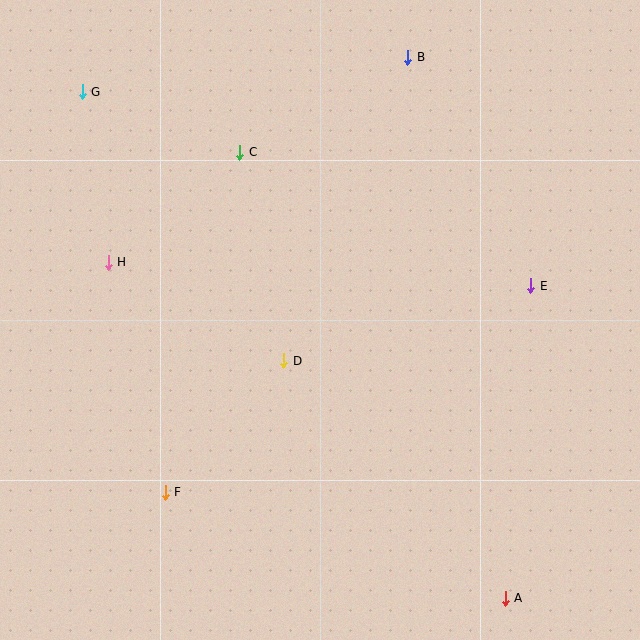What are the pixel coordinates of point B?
Point B is at (408, 57).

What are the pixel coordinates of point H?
Point H is at (108, 263).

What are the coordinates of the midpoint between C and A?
The midpoint between C and A is at (373, 375).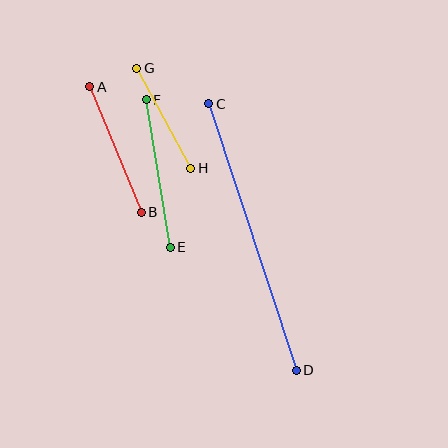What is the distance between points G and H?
The distance is approximately 113 pixels.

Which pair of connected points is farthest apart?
Points C and D are farthest apart.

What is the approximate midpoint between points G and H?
The midpoint is at approximately (164, 118) pixels.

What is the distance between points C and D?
The distance is approximately 280 pixels.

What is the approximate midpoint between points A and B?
The midpoint is at approximately (115, 150) pixels.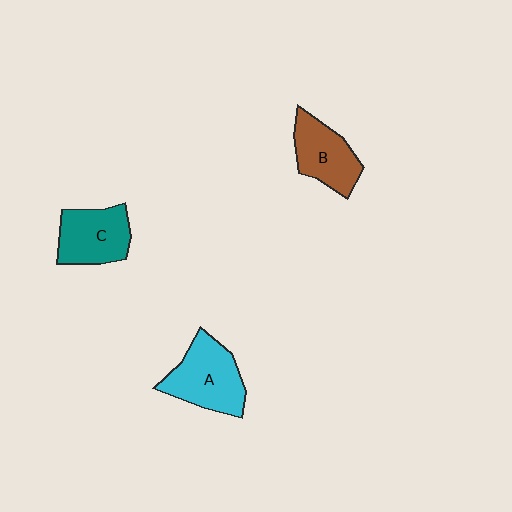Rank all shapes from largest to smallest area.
From largest to smallest: A (cyan), C (teal), B (brown).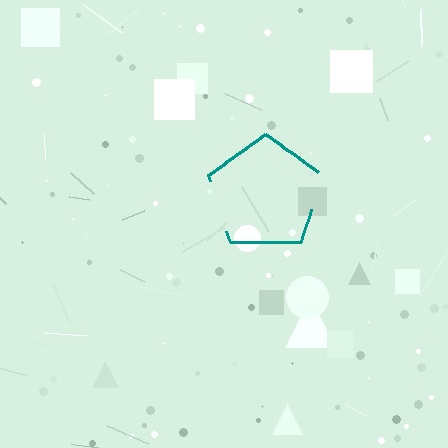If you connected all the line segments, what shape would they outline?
They would outline a pentagon.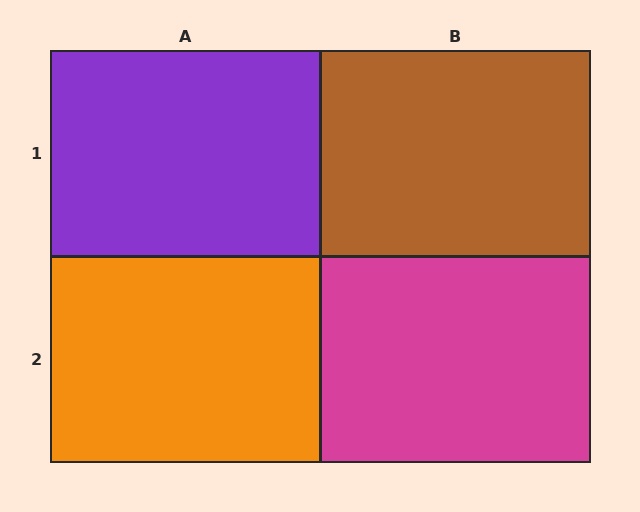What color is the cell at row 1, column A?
Purple.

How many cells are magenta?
1 cell is magenta.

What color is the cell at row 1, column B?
Brown.